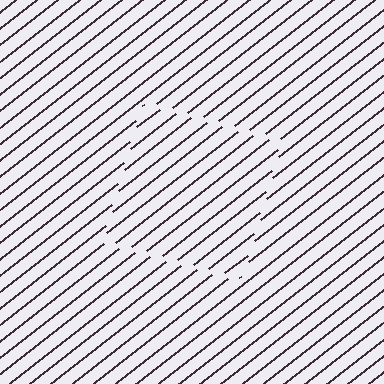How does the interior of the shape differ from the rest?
The interior of the shape contains the same grating, shifted by half a period — the contour is defined by the phase discontinuity where line-ends from the inner and outer gratings abut.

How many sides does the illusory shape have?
4 sides — the line-ends trace a square.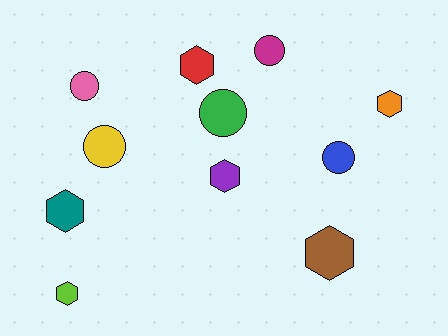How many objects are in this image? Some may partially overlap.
There are 11 objects.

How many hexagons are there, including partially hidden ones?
There are 6 hexagons.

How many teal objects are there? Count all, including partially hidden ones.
There is 1 teal object.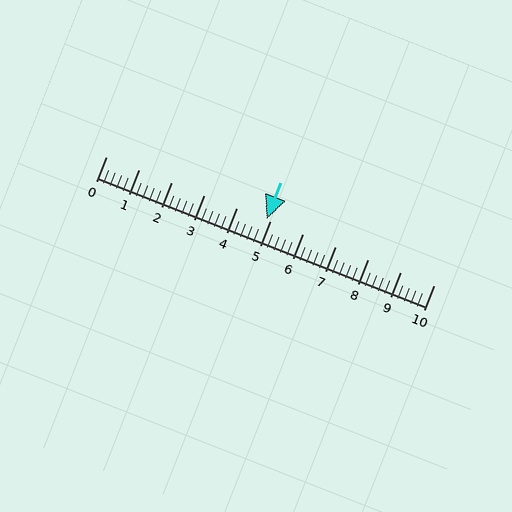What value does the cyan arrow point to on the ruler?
The cyan arrow points to approximately 4.9.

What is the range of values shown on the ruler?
The ruler shows values from 0 to 10.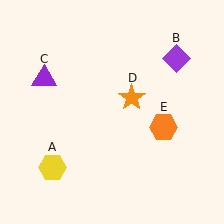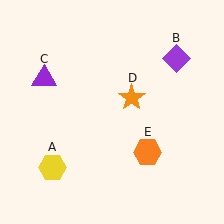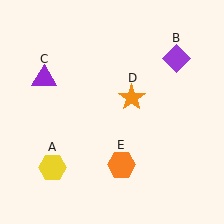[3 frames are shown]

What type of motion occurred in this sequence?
The orange hexagon (object E) rotated clockwise around the center of the scene.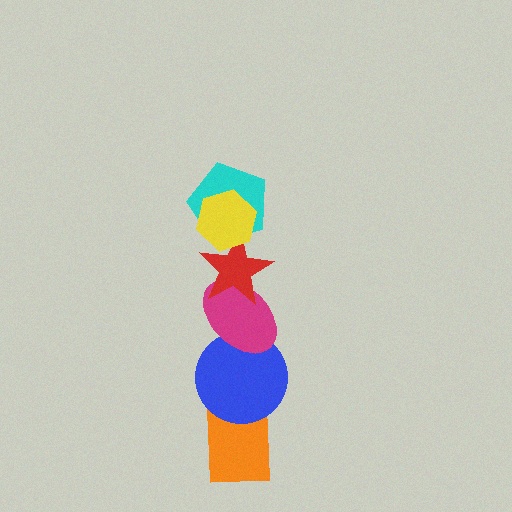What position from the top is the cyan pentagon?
The cyan pentagon is 2nd from the top.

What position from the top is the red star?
The red star is 3rd from the top.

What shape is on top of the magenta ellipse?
The red star is on top of the magenta ellipse.